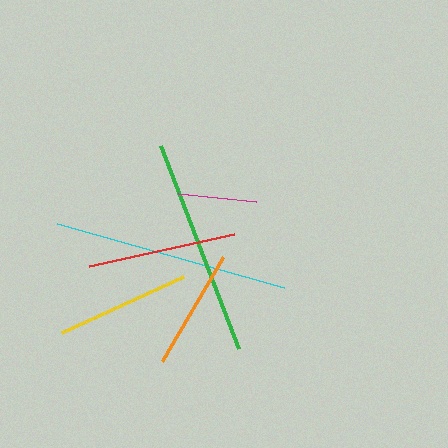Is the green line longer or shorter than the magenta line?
The green line is longer than the magenta line.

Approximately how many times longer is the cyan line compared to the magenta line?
The cyan line is approximately 3.0 times the length of the magenta line.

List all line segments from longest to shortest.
From longest to shortest: cyan, green, red, yellow, orange, magenta.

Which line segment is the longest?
The cyan line is the longest at approximately 236 pixels.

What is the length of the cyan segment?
The cyan segment is approximately 236 pixels long.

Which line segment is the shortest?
The magenta line is the shortest at approximately 78 pixels.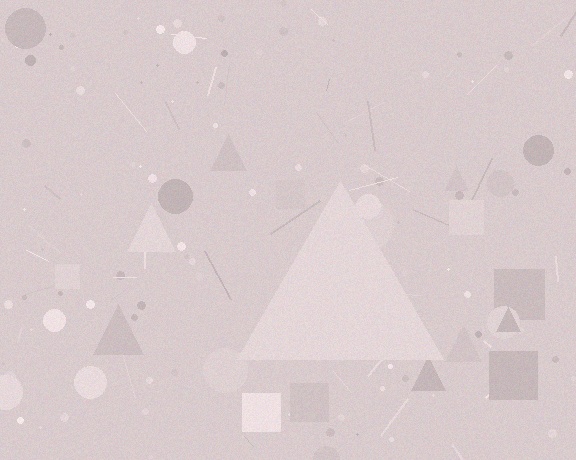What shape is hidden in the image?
A triangle is hidden in the image.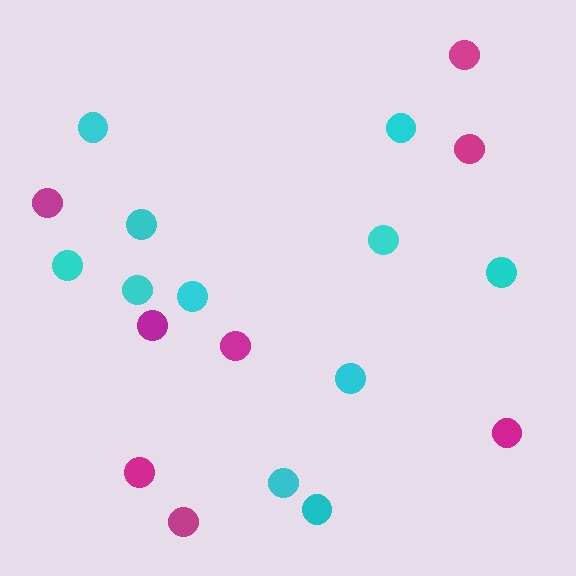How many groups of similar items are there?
There are 2 groups: one group of magenta circles (8) and one group of cyan circles (11).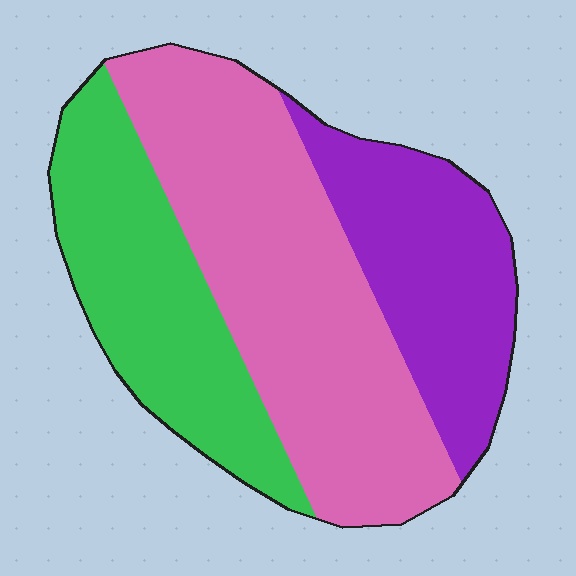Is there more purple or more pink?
Pink.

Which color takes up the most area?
Pink, at roughly 45%.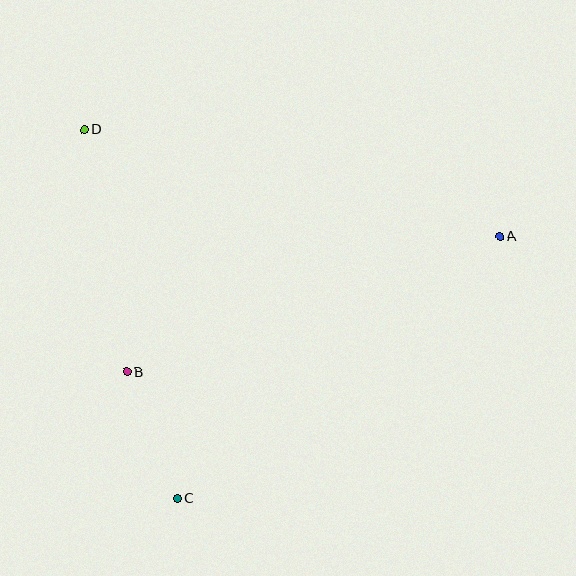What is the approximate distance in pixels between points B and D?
The distance between B and D is approximately 246 pixels.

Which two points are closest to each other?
Points B and C are closest to each other.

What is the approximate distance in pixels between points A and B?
The distance between A and B is approximately 396 pixels.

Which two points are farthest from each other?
Points A and D are farthest from each other.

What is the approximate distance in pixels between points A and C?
The distance between A and C is approximately 416 pixels.